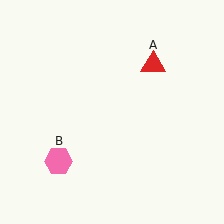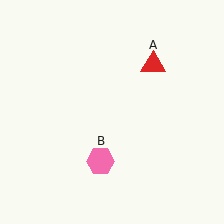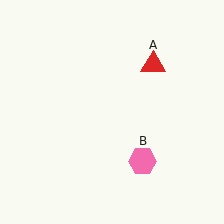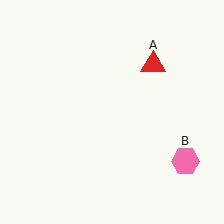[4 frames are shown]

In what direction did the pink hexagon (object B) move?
The pink hexagon (object B) moved right.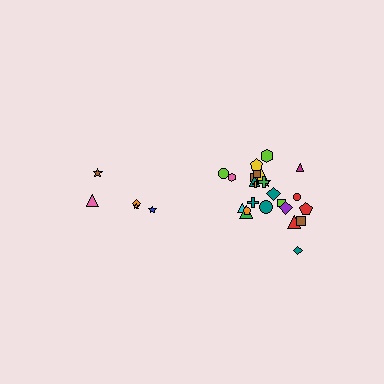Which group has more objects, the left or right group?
The right group.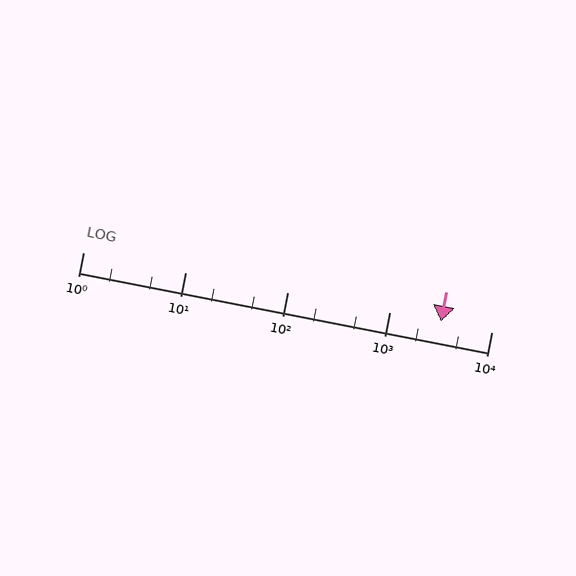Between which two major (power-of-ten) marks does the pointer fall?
The pointer is between 1000 and 10000.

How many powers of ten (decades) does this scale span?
The scale spans 4 decades, from 1 to 10000.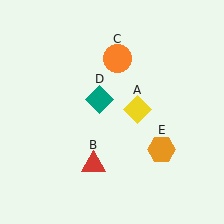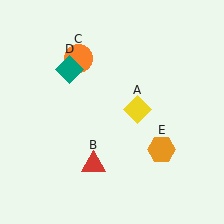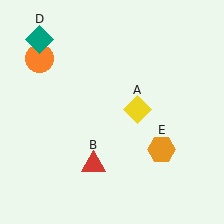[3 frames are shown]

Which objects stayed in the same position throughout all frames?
Yellow diamond (object A) and red triangle (object B) and orange hexagon (object E) remained stationary.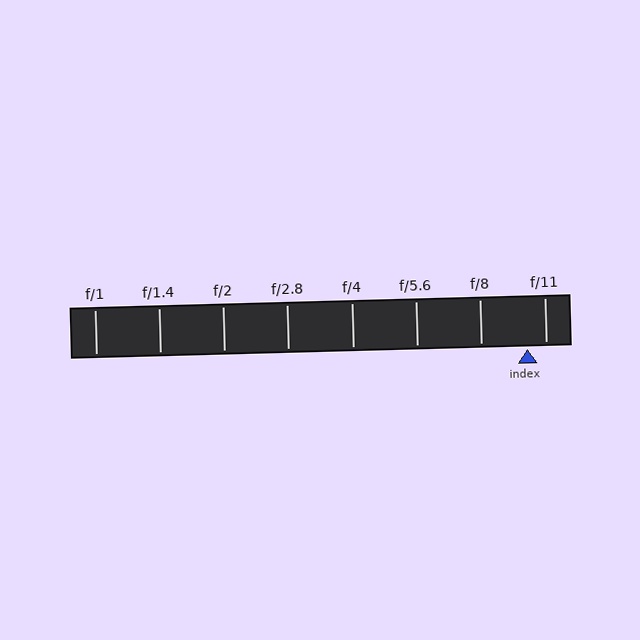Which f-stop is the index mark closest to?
The index mark is closest to f/11.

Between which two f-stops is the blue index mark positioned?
The index mark is between f/8 and f/11.